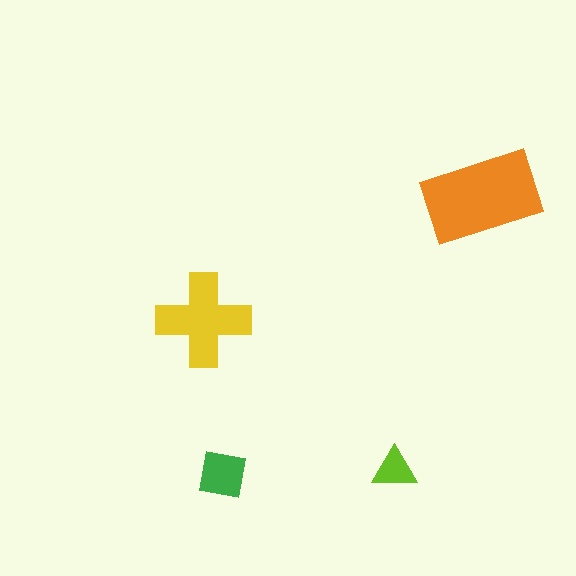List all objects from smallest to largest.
The lime triangle, the green square, the yellow cross, the orange rectangle.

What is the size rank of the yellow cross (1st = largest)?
2nd.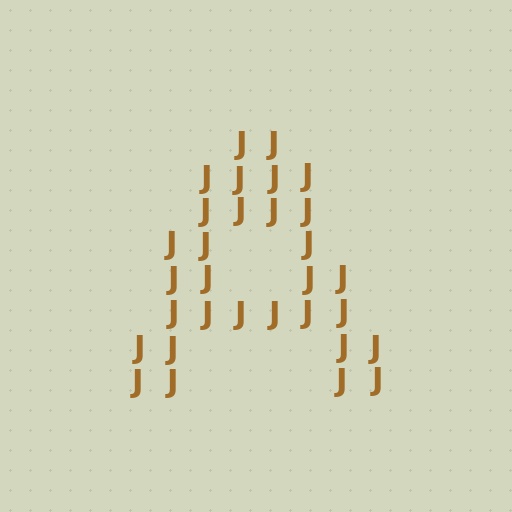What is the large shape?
The large shape is the letter A.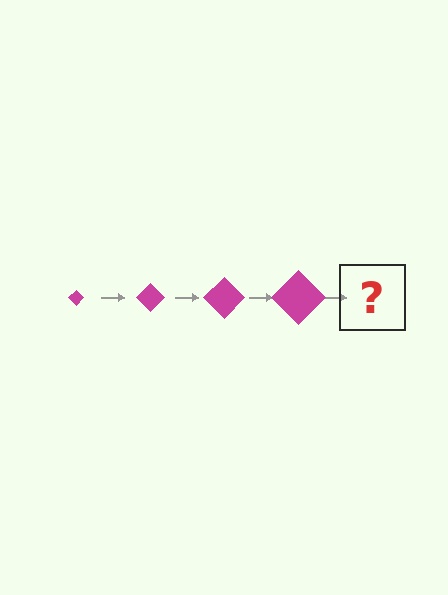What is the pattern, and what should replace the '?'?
The pattern is that the diamond gets progressively larger each step. The '?' should be a magenta diamond, larger than the previous one.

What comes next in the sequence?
The next element should be a magenta diamond, larger than the previous one.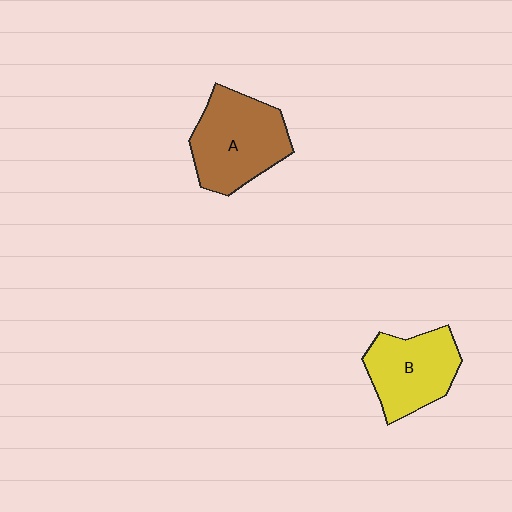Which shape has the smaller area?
Shape B (yellow).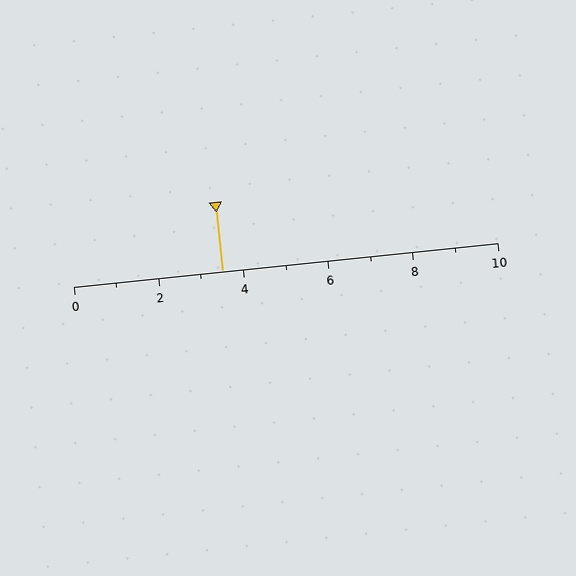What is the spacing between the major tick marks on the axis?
The major ticks are spaced 2 apart.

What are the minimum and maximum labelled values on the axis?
The axis runs from 0 to 10.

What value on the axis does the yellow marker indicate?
The marker indicates approximately 3.5.